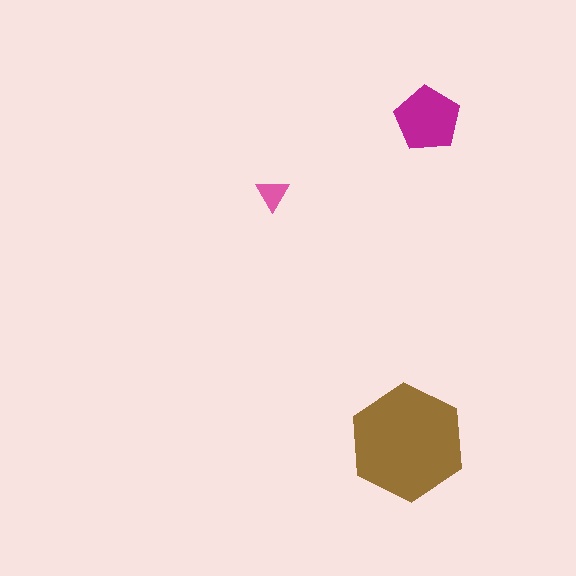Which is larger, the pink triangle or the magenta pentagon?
The magenta pentagon.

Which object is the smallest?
The pink triangle.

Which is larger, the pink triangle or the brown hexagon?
The brown hexagon.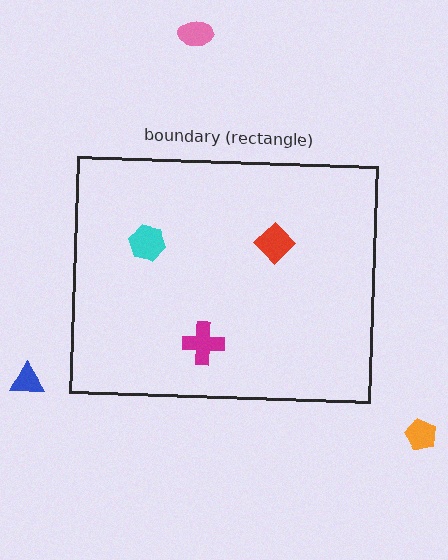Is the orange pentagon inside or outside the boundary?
Outside.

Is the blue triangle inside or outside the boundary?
Outside.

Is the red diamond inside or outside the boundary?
Inside.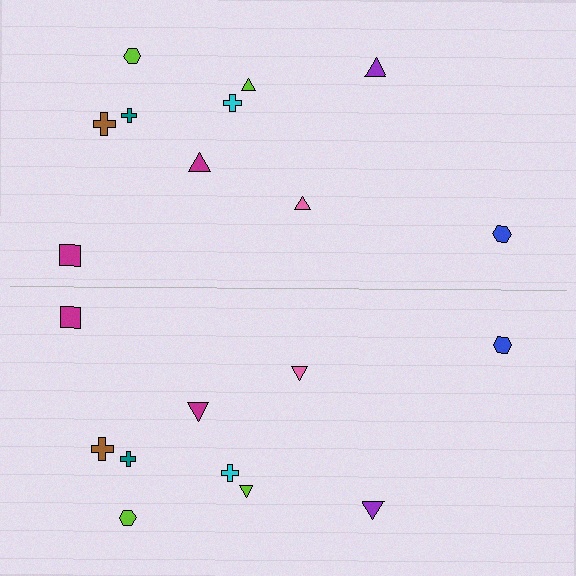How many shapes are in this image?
There are 20 shapes in this image.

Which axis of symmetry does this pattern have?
The pattern has a horizontal axis of symmetry running through the center of the image.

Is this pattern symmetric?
Yes, this pattern has bilateral (reflection) symmetry.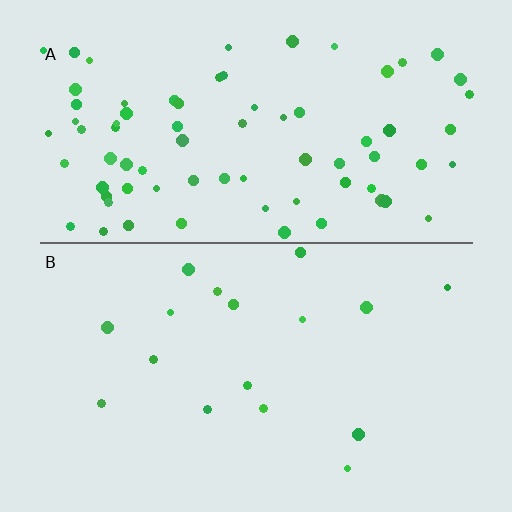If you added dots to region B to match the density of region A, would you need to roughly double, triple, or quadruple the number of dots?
Approximately quadruple.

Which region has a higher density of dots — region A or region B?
A (the top).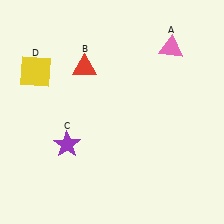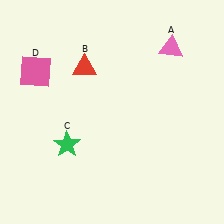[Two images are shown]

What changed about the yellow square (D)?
In Image 1, D is yellow. In Image 2, it changed to pink.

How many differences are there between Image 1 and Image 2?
There are 2 differences between the two images.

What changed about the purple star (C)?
In Image 1, C is purple. In Image 2, it changed to green.